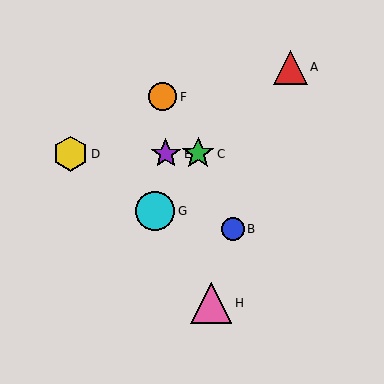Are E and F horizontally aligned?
No, E is at y≈154 and F is at y≈97.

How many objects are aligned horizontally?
3 objects (C, D, E) are aligned horizontally.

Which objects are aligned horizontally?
Objects C, D, E are aligned horizontally.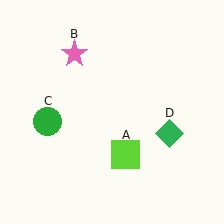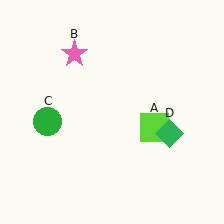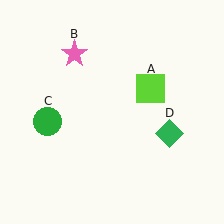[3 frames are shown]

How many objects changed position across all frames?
1 object changed position: lime square (object A).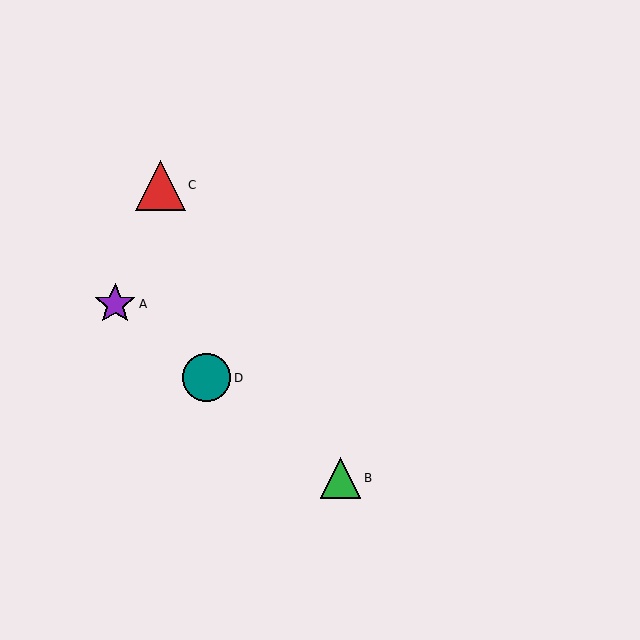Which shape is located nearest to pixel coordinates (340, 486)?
The green triangle (labeled B) at (341, 478) is nearest to that location.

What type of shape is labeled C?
Shape C is a red triangle.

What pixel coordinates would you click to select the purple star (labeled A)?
Click at (115, 304) to select the purple star A.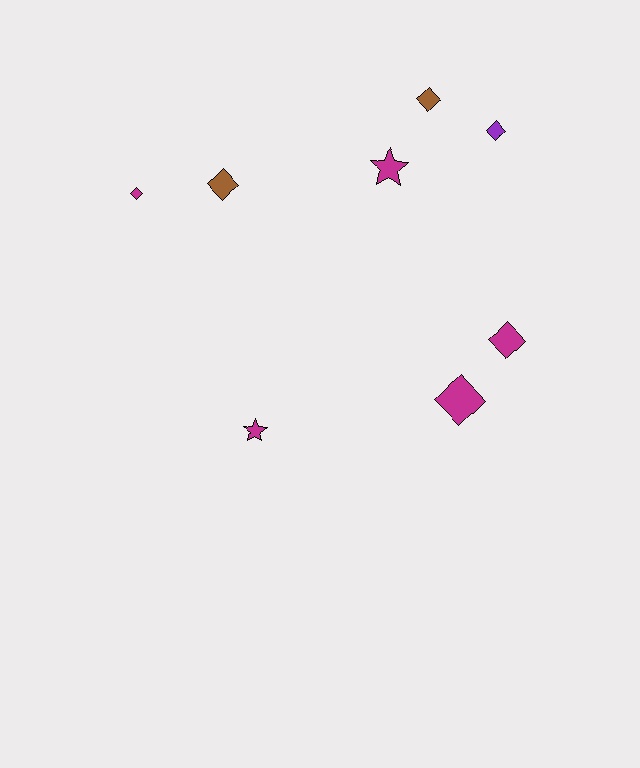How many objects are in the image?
There are 8 objects.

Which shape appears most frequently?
Diamond, with 6 objects.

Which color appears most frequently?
Magenta, with 5 objects.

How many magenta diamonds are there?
There are 3 magenta diamonds.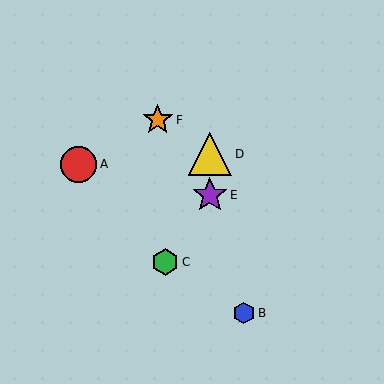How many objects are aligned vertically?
2 objects (D, E) are aligned vertically.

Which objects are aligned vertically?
Objects D, E are aligned vertically.